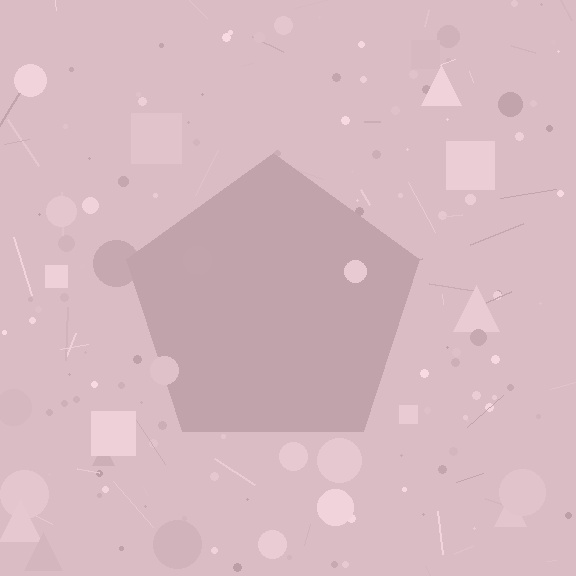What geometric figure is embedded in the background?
A pentagon is embedded in the background.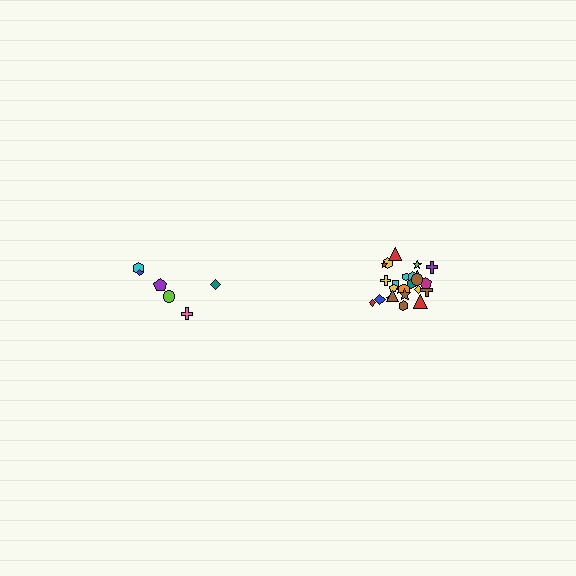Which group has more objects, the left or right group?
The right group.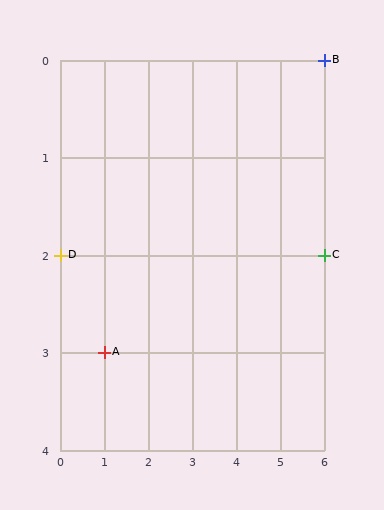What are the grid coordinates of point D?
Point D is at grid coordinates (0, 2).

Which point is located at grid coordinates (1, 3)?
Point A is at (1, 3).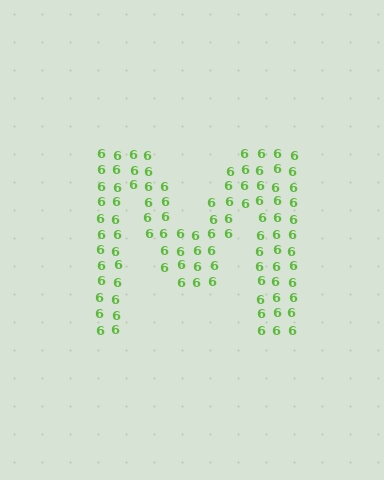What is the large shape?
The large shape is the letter M.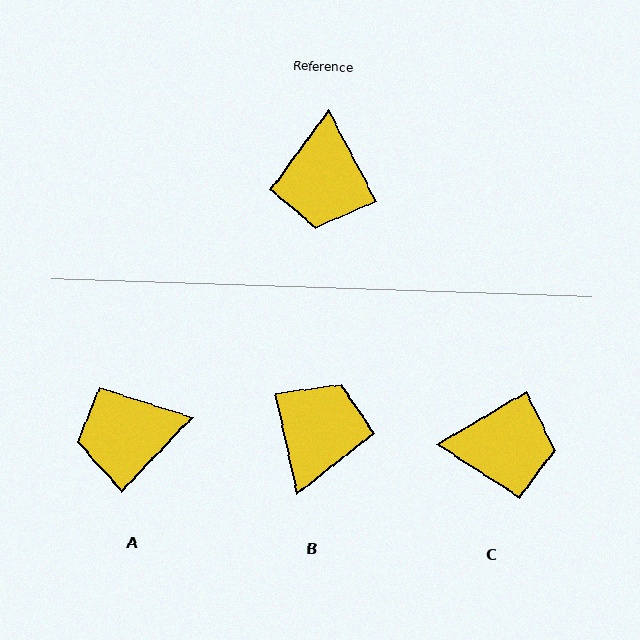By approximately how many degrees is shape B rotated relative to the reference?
Approximately 164 degrees counter-clockwise.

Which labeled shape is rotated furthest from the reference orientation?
B, about 164 degrees away.